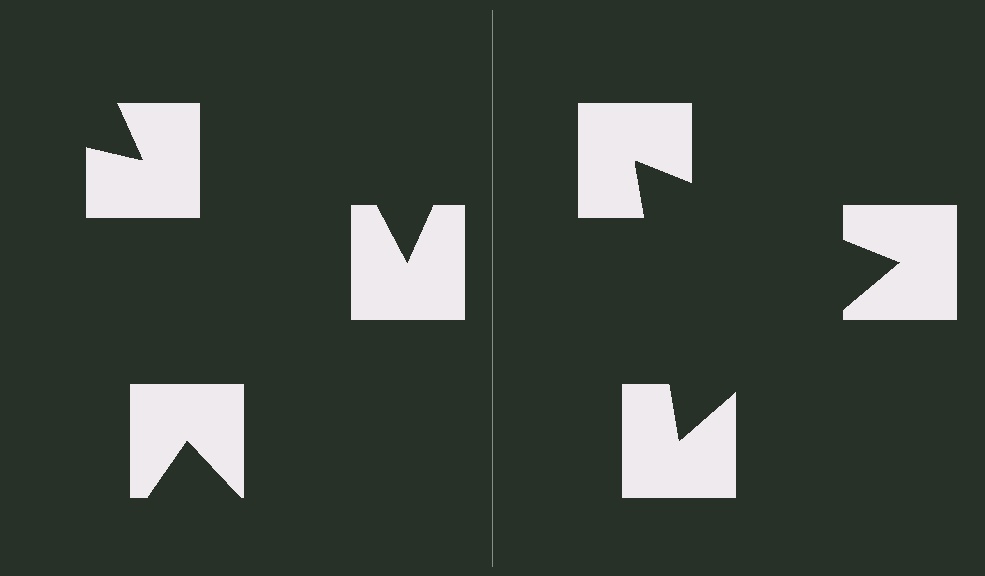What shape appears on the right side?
An illusory triangle.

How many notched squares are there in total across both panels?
6 — 3 on each side.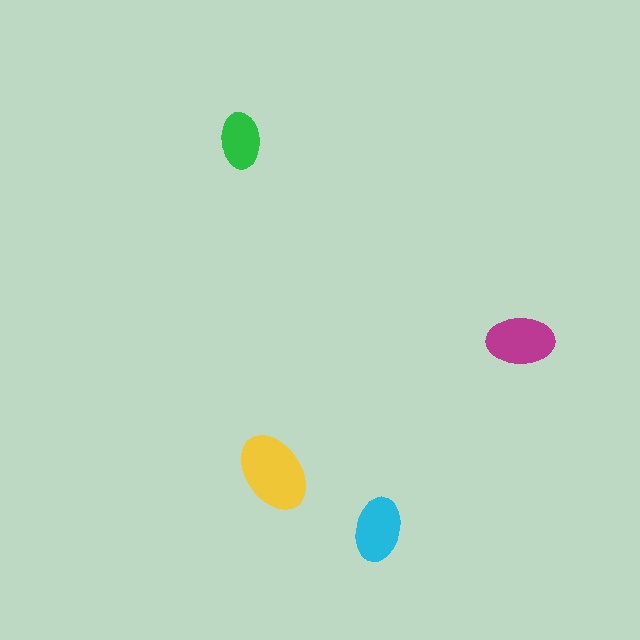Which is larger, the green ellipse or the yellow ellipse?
The yellow one.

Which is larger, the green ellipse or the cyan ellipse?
The cyan one.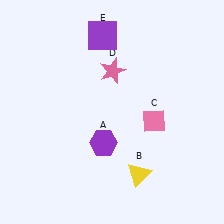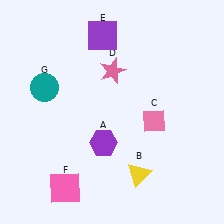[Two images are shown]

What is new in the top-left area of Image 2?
A teal circle (G) was added in the top-left area of Image 2.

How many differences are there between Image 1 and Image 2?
There are 2 differences between the two images.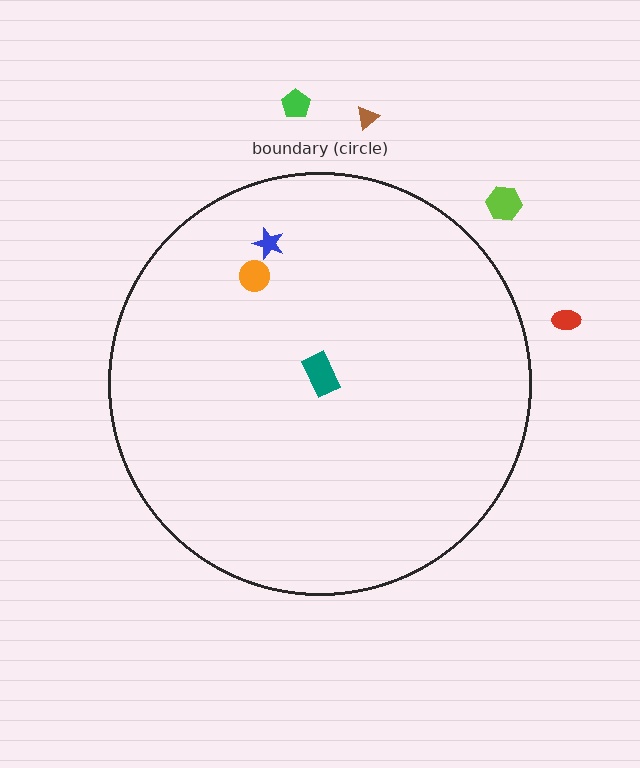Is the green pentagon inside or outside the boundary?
Outside.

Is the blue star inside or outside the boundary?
Inside.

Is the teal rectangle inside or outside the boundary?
Inside.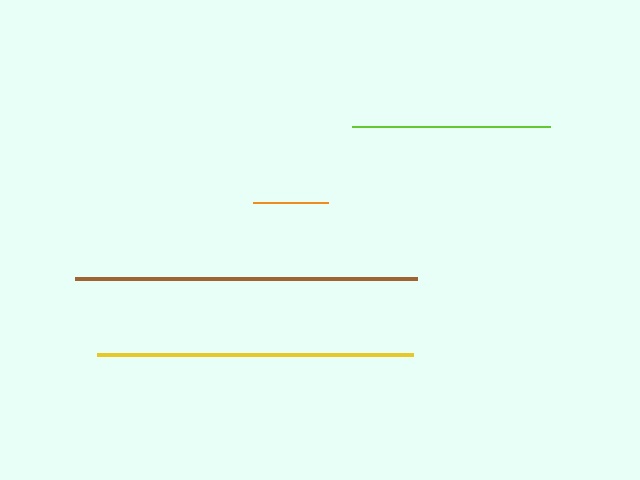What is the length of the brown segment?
The brown segment is approximately 342 pixels long.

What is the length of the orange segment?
The orange segment is approximately 75 pixels long.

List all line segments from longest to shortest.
From longest to shortest: brown, yellow, lime, orange.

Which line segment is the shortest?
The orange line is the shortest at approximately 75 pixels.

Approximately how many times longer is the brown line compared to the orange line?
The brown line is approximately 4.6 times the length of the orange line.